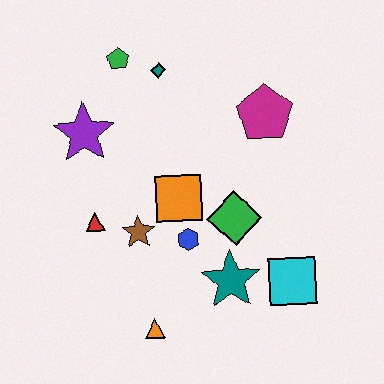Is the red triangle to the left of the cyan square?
Yes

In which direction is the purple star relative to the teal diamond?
The purple star is to the left of the teal diamond.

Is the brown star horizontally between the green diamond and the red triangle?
Yes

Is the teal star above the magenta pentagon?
No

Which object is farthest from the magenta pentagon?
The orange triangle is farthest from the magenta pentagon.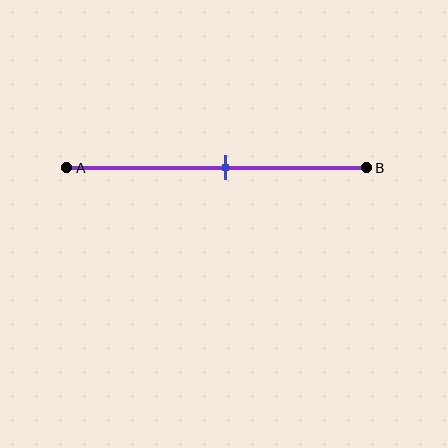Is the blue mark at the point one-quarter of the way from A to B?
No, the mark is at about 55% from A, not at the 25% one-quarter point.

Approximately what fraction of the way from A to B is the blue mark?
The blue mark is approximately 55% of the way from A to B.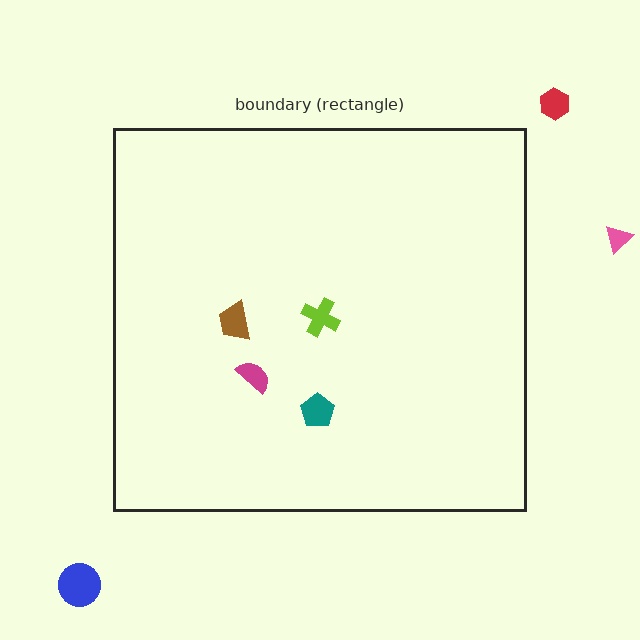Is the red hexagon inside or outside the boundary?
Outside.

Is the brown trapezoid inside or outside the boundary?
Inside.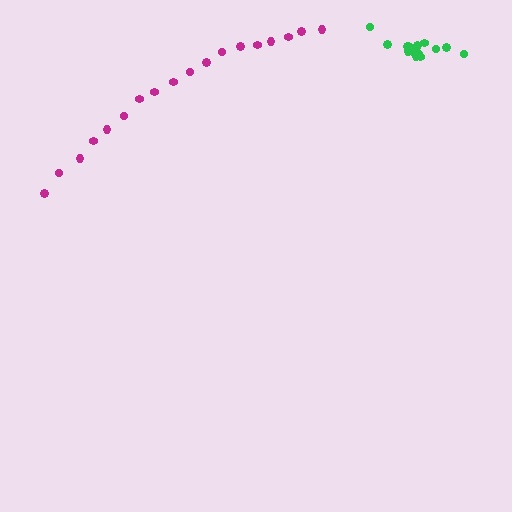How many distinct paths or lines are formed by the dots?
There are 2 distinct paths.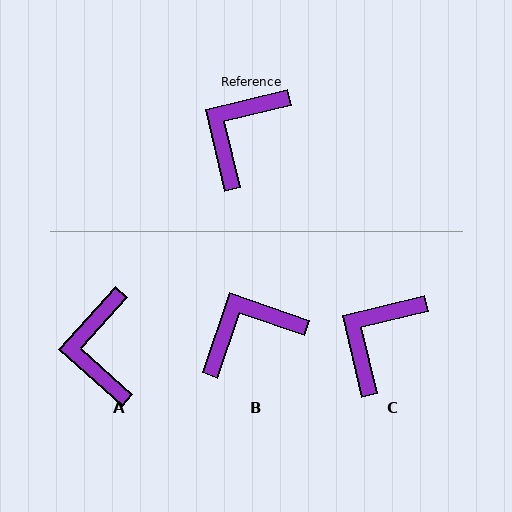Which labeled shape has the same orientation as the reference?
C.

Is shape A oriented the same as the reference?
No, it is off by about 35 degrees.